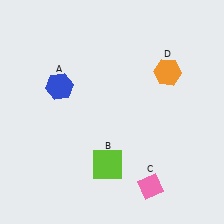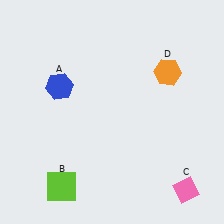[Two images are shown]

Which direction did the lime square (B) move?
The lime square (B) moved left.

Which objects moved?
The objects that moved are: the lime square (B), the pink diamond (C).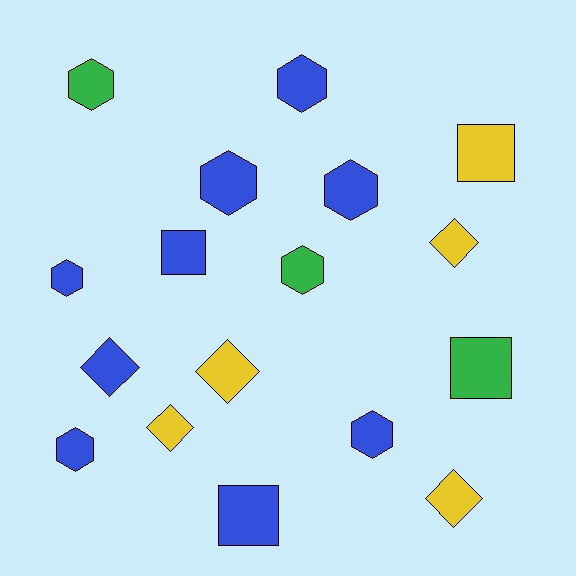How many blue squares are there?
There are 2 blue squares.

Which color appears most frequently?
Blue, with 9 objects.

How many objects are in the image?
There are 17 objects.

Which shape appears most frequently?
Hexagon, with 8 objects.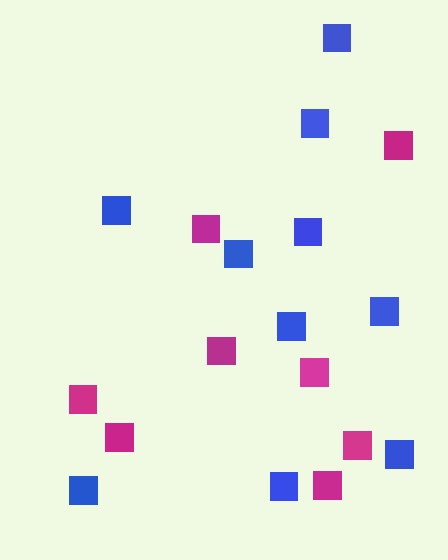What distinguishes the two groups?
There are 2 groups: one group of magenta squares (8) and one group of blue squares (10).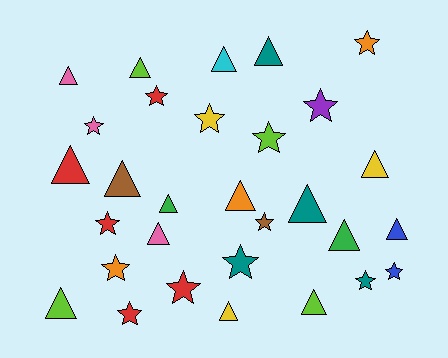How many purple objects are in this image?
There is 1 purple object.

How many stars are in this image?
There are 14 stars.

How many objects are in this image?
There are 30 objects.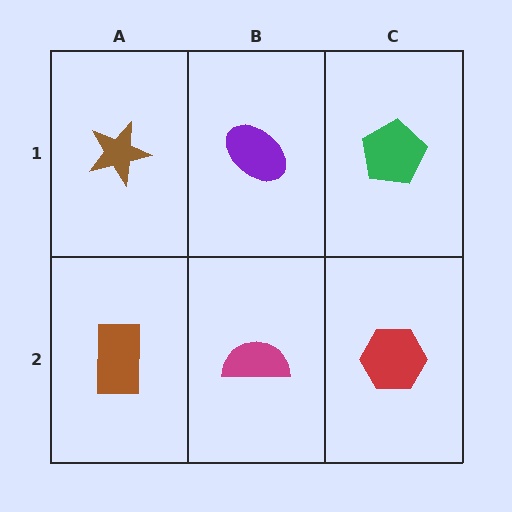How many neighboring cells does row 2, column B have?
3.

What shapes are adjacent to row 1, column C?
A red hexagon (row 2, column C), a purple ellipse (row 1, column B).